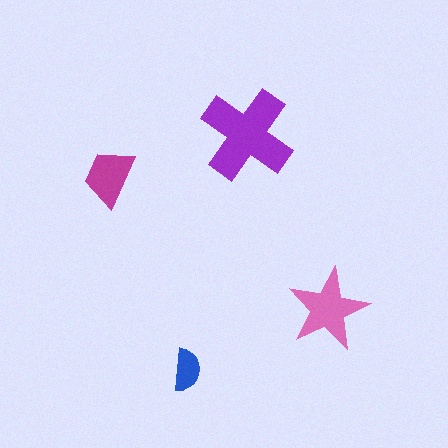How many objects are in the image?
There are 4 objects in the image.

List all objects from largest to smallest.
The purple cross, the pink star, the magenta trapezoid, the blue semicircle.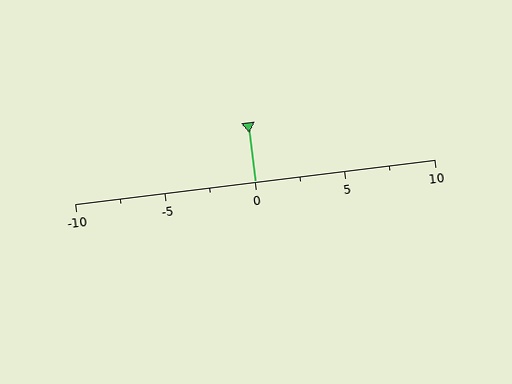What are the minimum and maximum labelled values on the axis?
The axis runs from -10 to 10.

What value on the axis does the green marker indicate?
The marker indicates approximately 0.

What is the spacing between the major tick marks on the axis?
The major ticks are spaced 5 apart.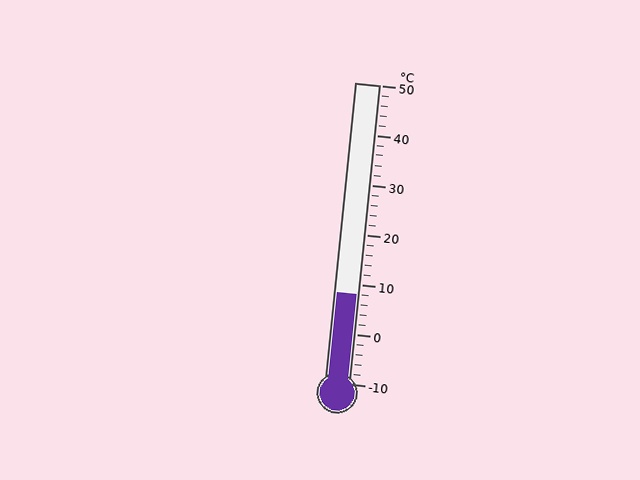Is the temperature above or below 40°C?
The temperature is below 40°C.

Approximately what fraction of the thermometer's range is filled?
The thermometer is filled to approximately 30% of its range.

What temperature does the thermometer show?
The thermometer shows approximately 8°C.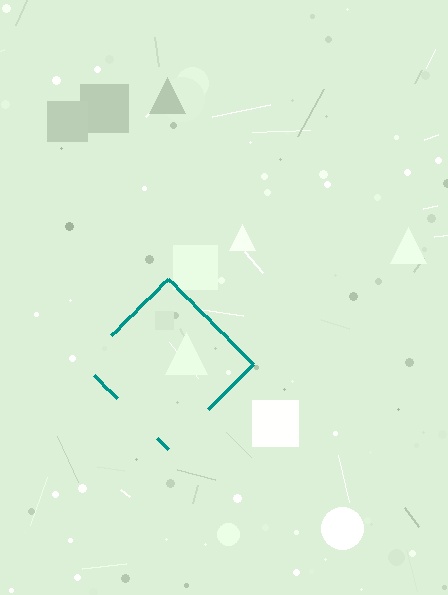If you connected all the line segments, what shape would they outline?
They would outline a diamond.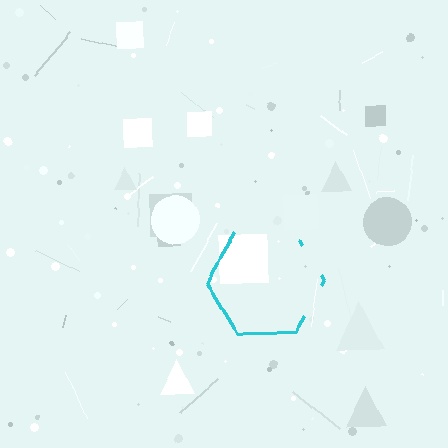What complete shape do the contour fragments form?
The contour fragments form a hexagon.